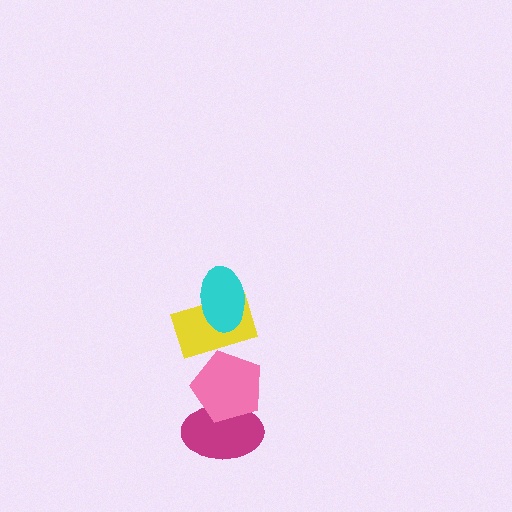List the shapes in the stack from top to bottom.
From top to bottom: the cyan ellipse, the yellow rectangle, the pink pentagon, the magenta ellipse.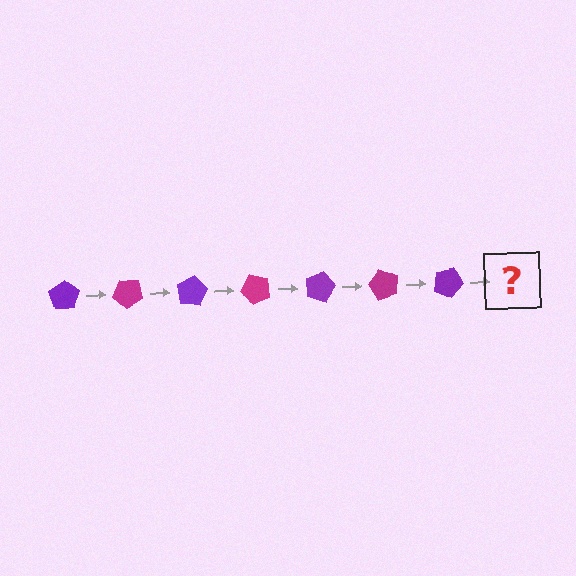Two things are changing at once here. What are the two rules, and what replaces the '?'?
The two rules are that it rotates 40 degrees each step and the color cycles through purple and magenta. The '?' should be a magenta pentagon, rotated 280 degrees from the start.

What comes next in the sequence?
The next element should be a magenta pentagon, rotated 280 degrees from the start.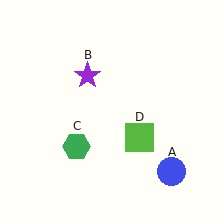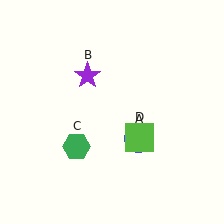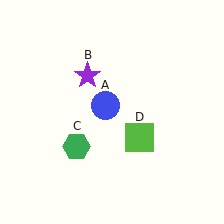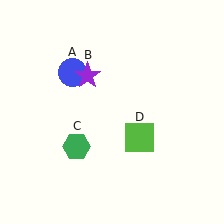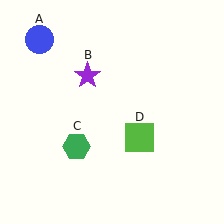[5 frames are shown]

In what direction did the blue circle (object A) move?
The blue circle (object A) moved up and to the left.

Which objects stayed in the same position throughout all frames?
Purple star (object B) and green hexagon (object C) and lime square (object D) remained stationary.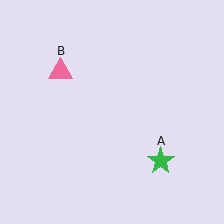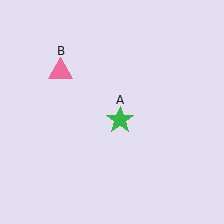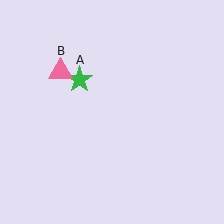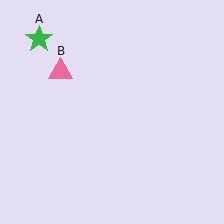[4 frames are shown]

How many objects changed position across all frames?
1 object changed position: green star (object A).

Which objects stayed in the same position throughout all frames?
Pink triangle (object B) remained stationary.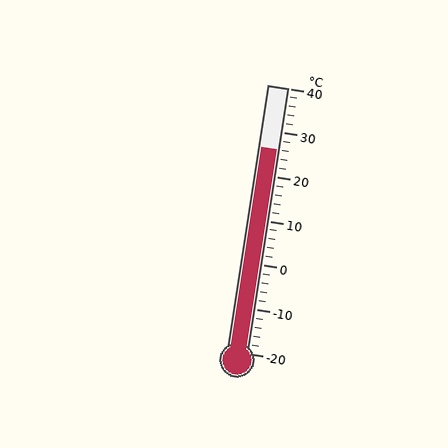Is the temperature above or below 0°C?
The temperature is above 0°C.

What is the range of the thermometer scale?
The thermometer scale ranges from -20°C to 40°C.